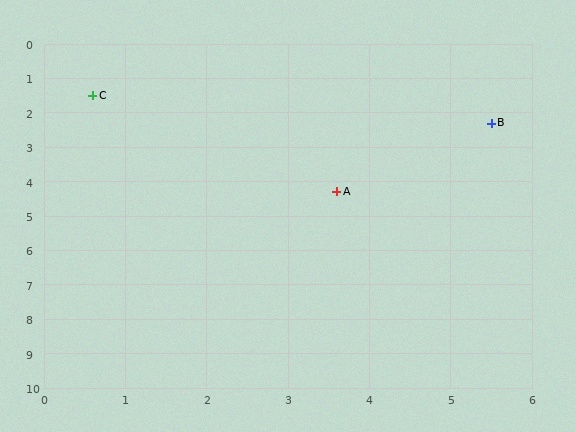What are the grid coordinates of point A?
Point A is at approximately (3.6, 4.3).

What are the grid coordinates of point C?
Point C is at approximately (0.6, 1.5).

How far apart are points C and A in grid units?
Points C and A are about 4.1 grid units apart.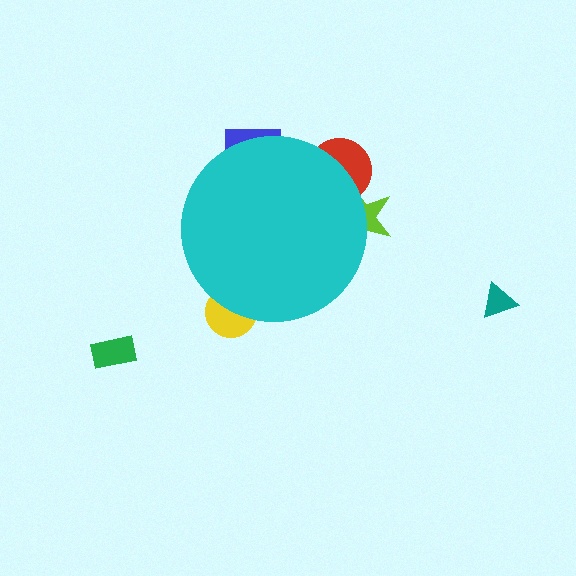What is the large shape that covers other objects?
A cyan circle.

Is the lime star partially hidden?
Yes, the lime star is partially hidden behind the cyan circle.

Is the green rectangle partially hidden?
No, the green rectangle is fully visible.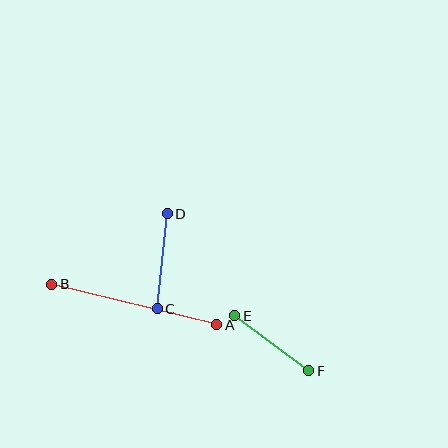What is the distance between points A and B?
The distance is approximately 170 pixels.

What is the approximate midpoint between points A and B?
The midpoint is at approximately (134, 305) pixels.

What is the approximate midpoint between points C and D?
The midpoint is at approximately (162, 261) pixels.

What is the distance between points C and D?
The distance is approximately 96 pixels.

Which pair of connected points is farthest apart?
Points A and B are farthest apart.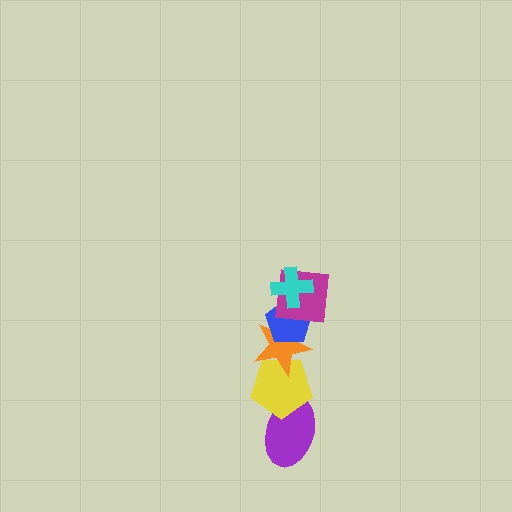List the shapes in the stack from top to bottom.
From top to bottom: the cyan cross, the magenta square, the blue pentagon, the orange star, the yellow pentagon, the purple ellipse.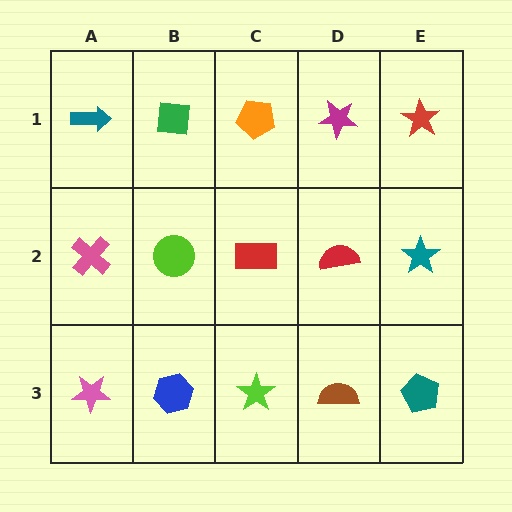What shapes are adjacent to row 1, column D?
A red semicircle (row 2, column D), an orange pentagon (row 1, column C), a red star (row 1, column E).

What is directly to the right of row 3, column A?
A blue hexagon.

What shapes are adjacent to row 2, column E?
A red star (row 1, column E), a teal pentagon (row 3, column E), a red semicircle (row 2, column D).